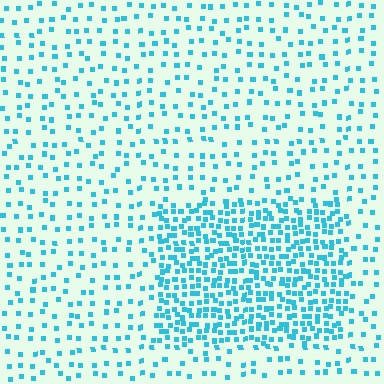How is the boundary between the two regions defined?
The boundary is defined by a change in element density (approximately 2.7x ratio). All elements are the same color, size, and shape.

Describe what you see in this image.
The image contains small cyan elements arranged at two different densities. A rectangle-shaped region is visible where the elements are more densely packed than the surrounding area.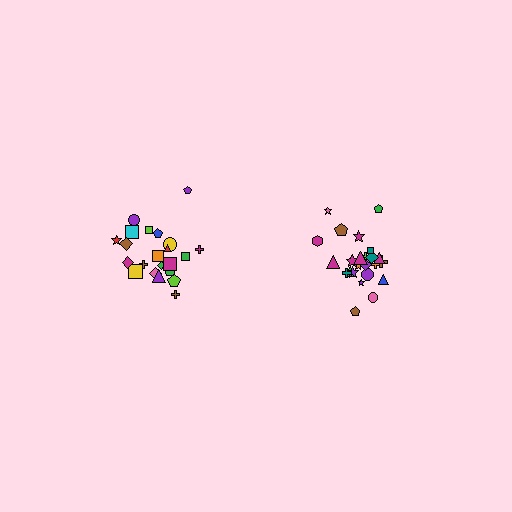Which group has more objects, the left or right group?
The right group.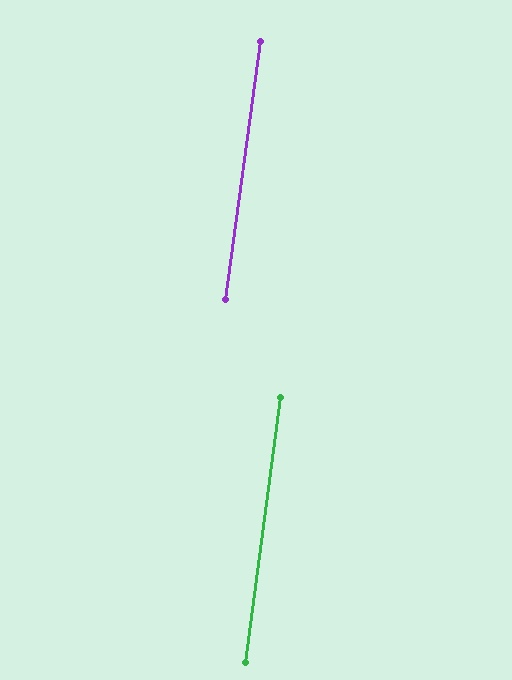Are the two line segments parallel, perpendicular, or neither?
Parallel — their directions differ by only 0.3°.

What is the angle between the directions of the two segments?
Approximately 0 degrees.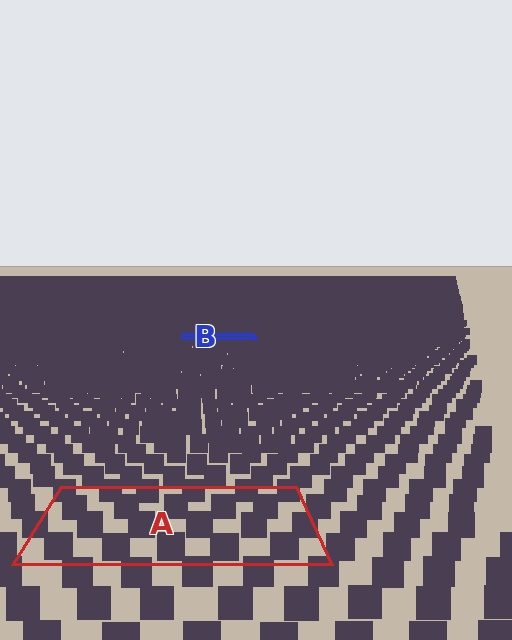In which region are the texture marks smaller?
The texture marks are smaller in region B, because it is farther away.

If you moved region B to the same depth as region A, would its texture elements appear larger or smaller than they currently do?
They would appear larger. At a closer depth, the same texture elements are projected at a bigger on-screen size.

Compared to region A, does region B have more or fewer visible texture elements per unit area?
Region B has more texture elements per unit area — they are packed more densely because it is farther away.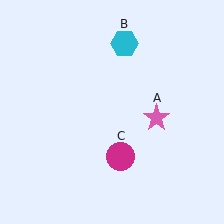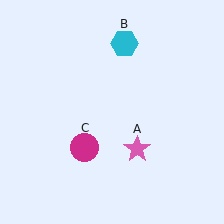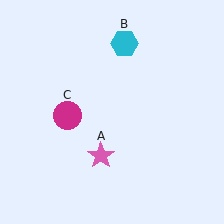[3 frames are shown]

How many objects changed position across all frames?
2 objects changed position: pink star (object A), magenta circle (object C).